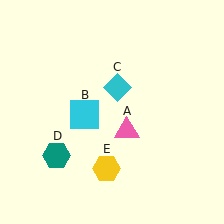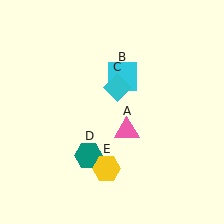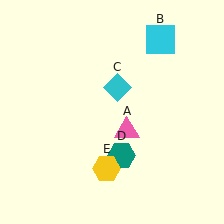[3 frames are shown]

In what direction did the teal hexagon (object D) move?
The teal hexagon (object D) moved right.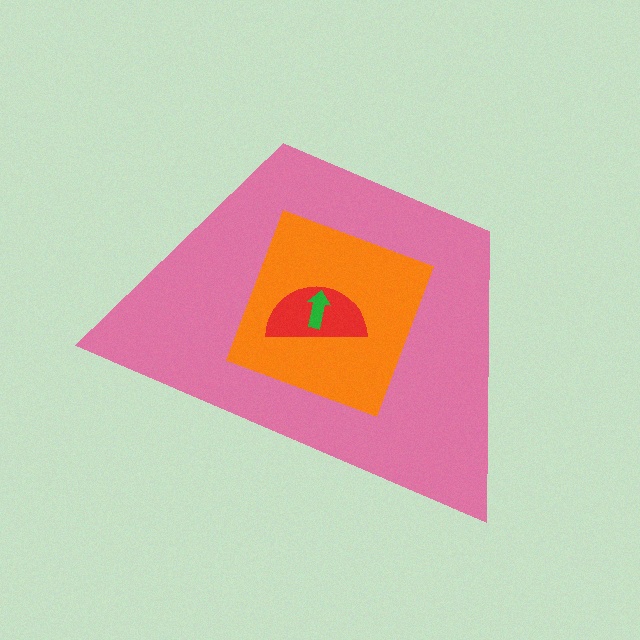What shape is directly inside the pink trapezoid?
The orange diamond.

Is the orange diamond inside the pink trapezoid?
Yes.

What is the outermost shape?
The pink trapezoid.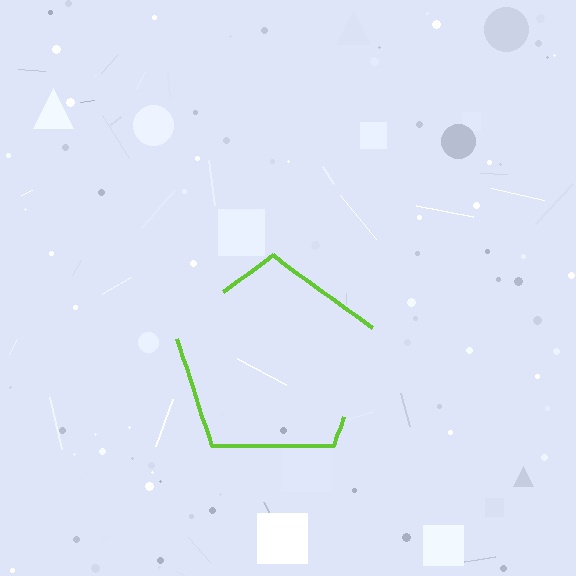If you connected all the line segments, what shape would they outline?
They would outline a pentagon.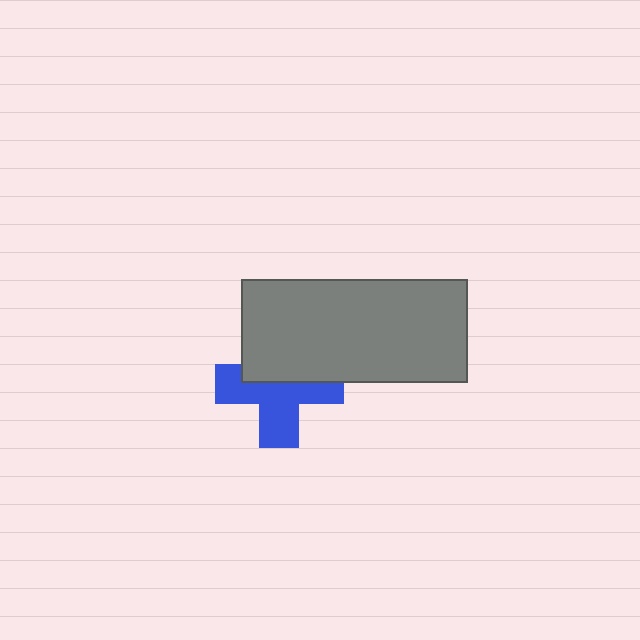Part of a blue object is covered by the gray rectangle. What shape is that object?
It is a cross.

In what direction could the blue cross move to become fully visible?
The blue cross could move down. That would shift it out from behind the gray rectangle entirely.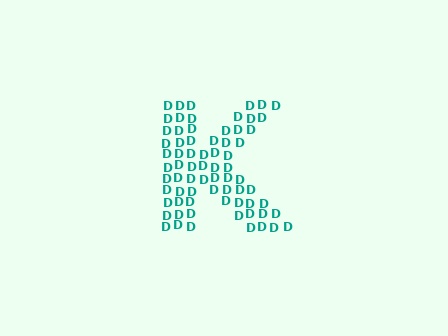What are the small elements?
The small elements are letter D's.